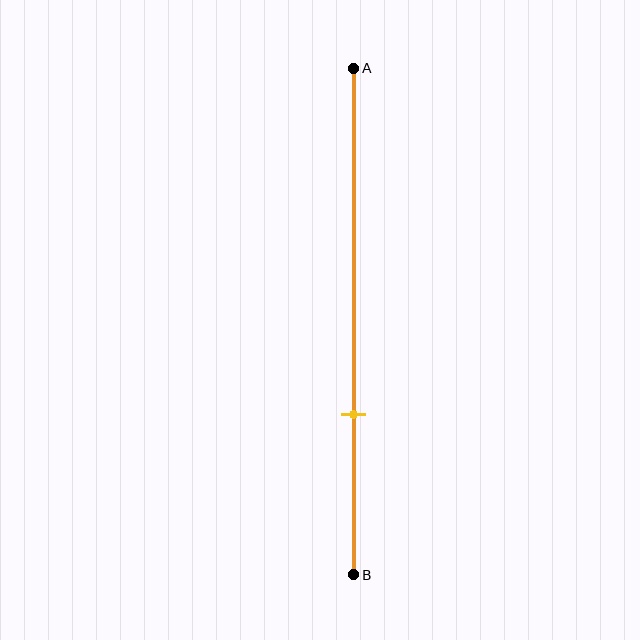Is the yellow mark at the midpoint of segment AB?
No, the mark is at about 70% from A, not at the 50% midpoint.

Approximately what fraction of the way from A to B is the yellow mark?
The yellow mark is approximately 70% of the way from A to B.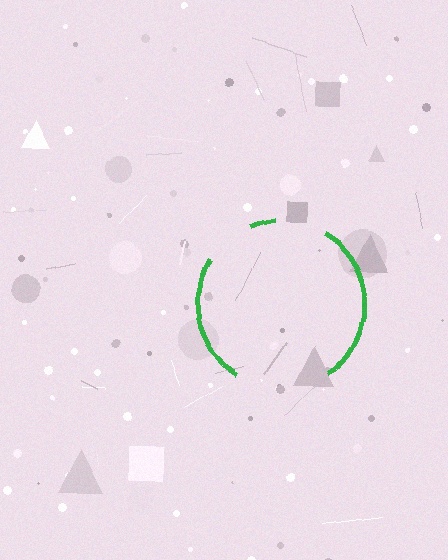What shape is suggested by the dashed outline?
The dashed outline suggests a circle.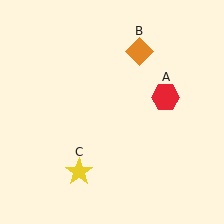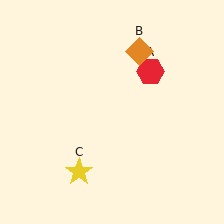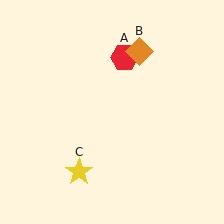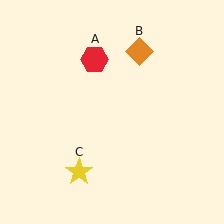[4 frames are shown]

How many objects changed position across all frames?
1 object changed position: red hexagon (object A).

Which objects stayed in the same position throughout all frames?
Orange diamond (object B) and yellow star (object C) remained stationary.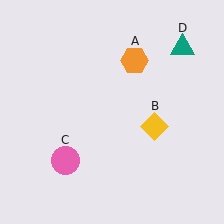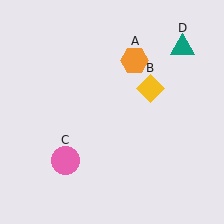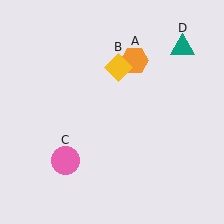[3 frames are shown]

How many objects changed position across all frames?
1 object changed position: yellow diamond (object B).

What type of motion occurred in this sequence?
The yellow diamond (object B) rotated counterclockwise around the center of the scene.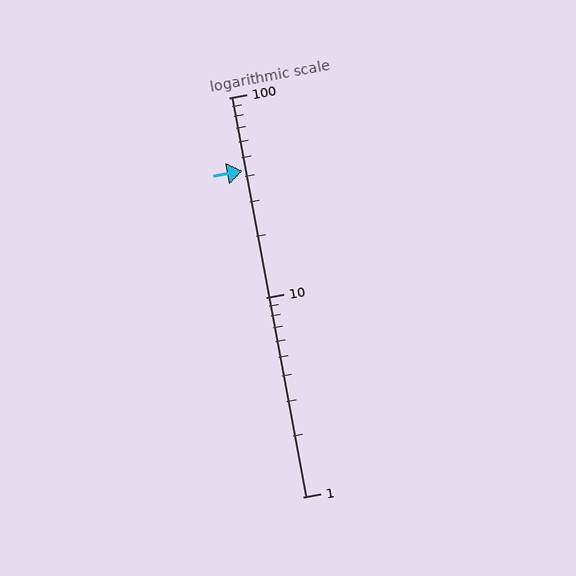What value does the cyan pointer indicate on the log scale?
The pointer indicates approximately 43.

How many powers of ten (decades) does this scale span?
The scale spans 2 decades, from 1 to 100.